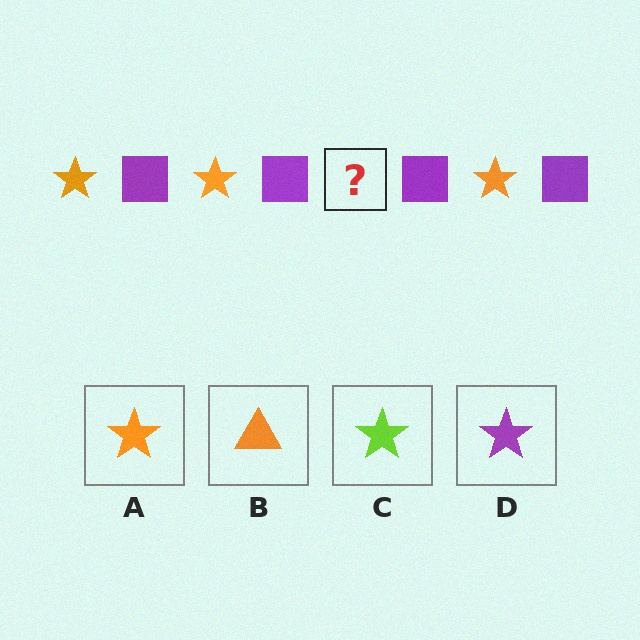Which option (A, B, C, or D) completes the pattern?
A.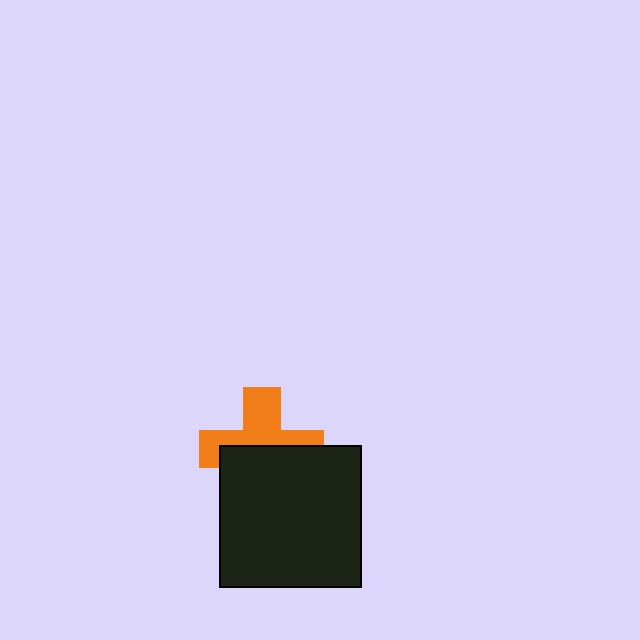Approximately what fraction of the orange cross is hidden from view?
Roughly 50% of the orange cross is hidden behind the black square.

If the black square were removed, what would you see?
You would see the complete orange cross.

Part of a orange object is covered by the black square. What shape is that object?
It is a cross.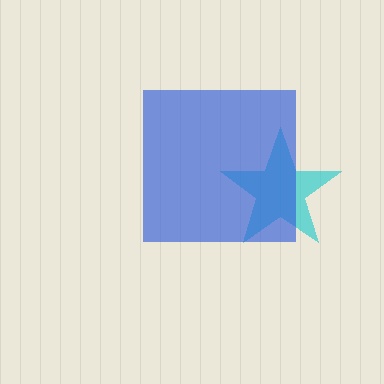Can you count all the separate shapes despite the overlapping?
Yes, there are 2 separate shapes.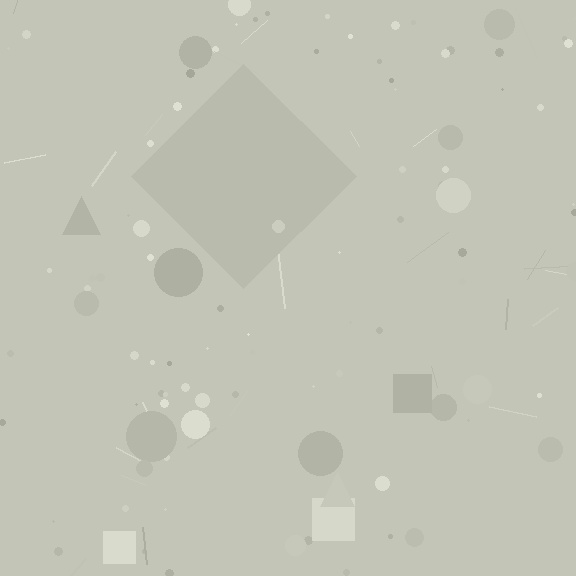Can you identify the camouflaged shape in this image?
The camouflaged shape is a diamond.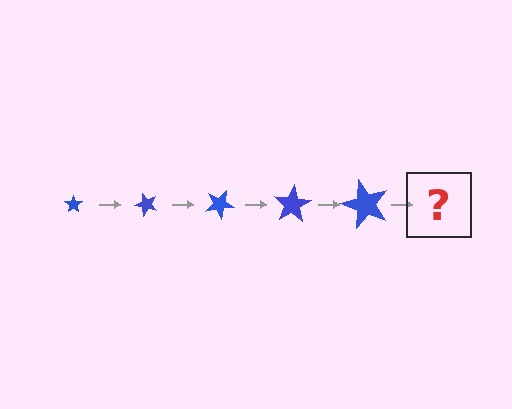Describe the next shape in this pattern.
It should be a star, larger than the previous one and rotated 250 degrees from the start.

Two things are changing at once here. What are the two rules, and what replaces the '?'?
The two rules are that the star grows larger each step and it rotates 50 degrees each step. The '?' should be a star, larger than the previous one and rotated 250 degrees from the start.